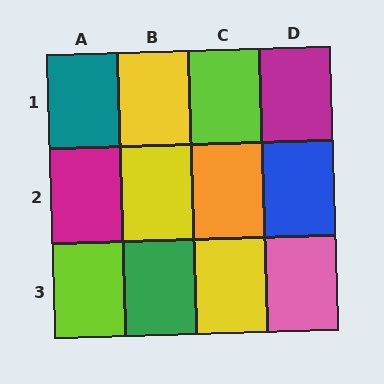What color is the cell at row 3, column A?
Lime.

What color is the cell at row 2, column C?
Orange.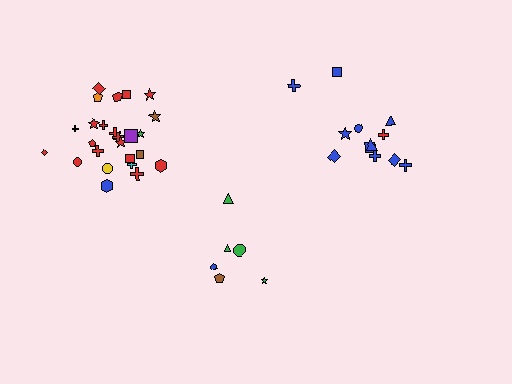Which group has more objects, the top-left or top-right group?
The top-left group.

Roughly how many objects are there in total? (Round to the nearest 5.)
Roughly 45 objects in total.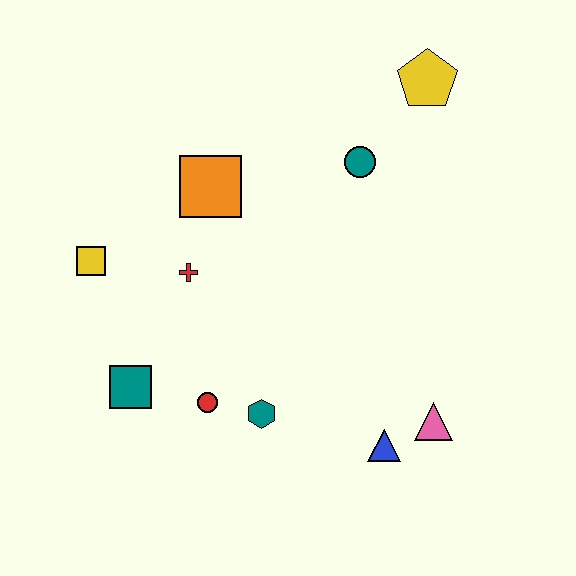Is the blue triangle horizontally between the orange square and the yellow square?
No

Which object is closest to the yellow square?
The red cross is closest to the yellow square.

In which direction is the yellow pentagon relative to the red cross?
The yellow pentagon is to the right of the red cross.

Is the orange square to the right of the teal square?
Yes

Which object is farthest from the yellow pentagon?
The teal square is farthest from the yellow pentagon.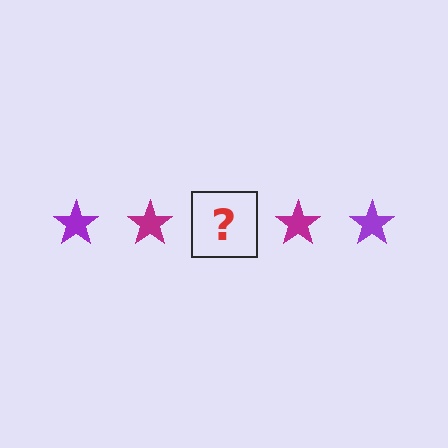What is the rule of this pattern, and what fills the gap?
The rule is that the pattern cycles through purple, magenta stars. The gap should be filled with a purple star.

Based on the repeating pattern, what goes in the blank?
The blank should be a purple star.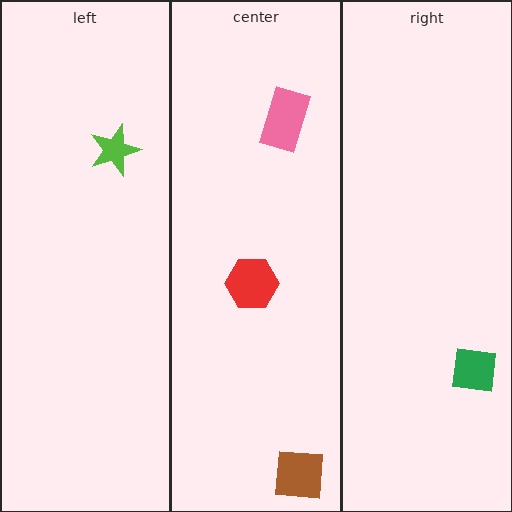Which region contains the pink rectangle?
The center region.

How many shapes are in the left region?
1.